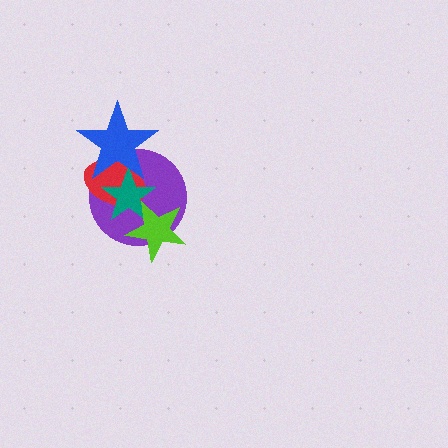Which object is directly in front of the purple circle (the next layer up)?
The red ellipse is directly in front of the purple circle.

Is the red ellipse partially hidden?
Yes, it is partially covered by another shape.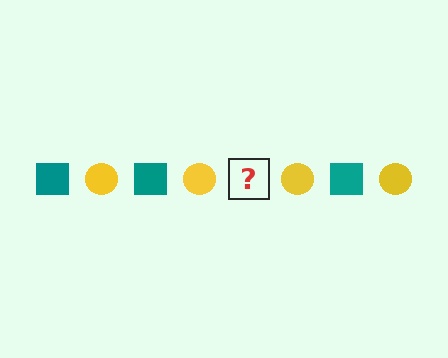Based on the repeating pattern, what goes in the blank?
The blank should be a teal square.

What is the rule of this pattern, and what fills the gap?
The rule is that the pattern alternates between teal square and yellow circle. The gap should be filled with a teal square.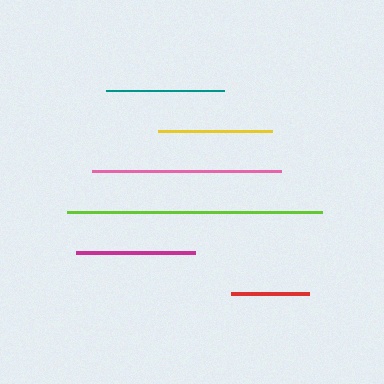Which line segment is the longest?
The lime line is the longest at approximately 255 pixels.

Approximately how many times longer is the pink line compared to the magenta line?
The pink line is approximately 1.6 times the length of the magenta line.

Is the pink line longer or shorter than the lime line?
The lime line is longer than the pink line.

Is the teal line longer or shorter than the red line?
The teal line is longer than the red line.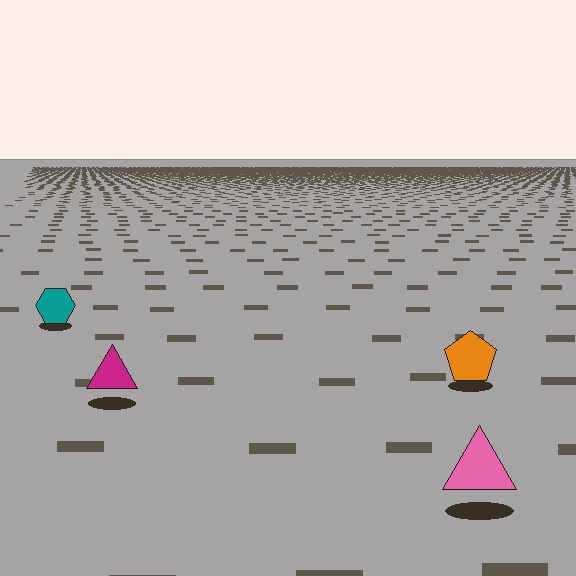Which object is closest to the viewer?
The pink triangle is closest. The texture marks near it are larger and more spread out.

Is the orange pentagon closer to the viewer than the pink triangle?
No. The pink triangle is closer — you can tell from the texture gradient: the ground texture is coarser near it.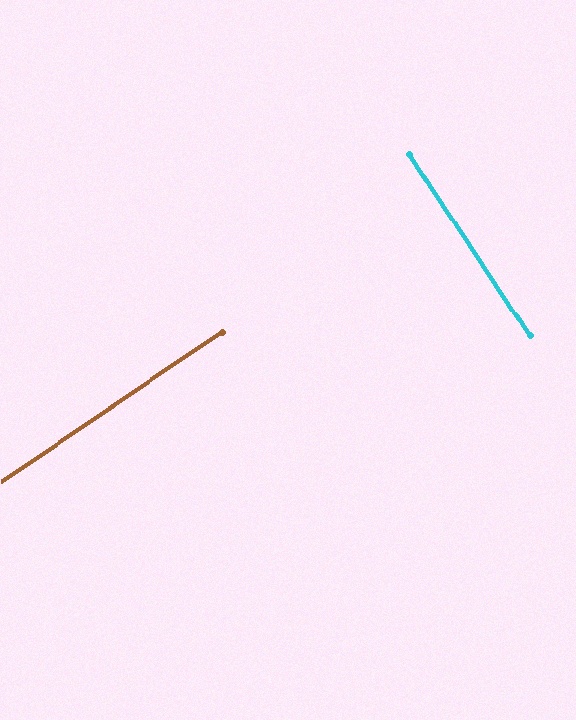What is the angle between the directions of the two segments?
Approximately 89 degrees.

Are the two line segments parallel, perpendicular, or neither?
Perpendicular — they meet at approximately 89°.